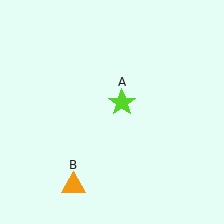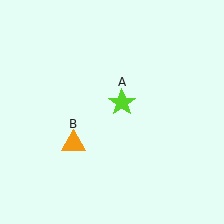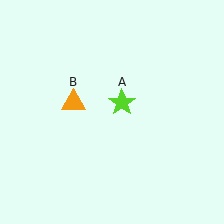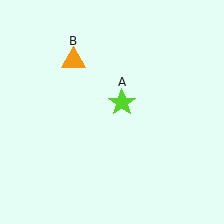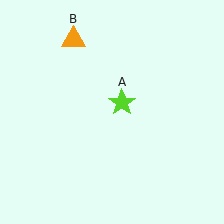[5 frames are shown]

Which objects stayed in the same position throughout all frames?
Lime star (object A) remained stationary.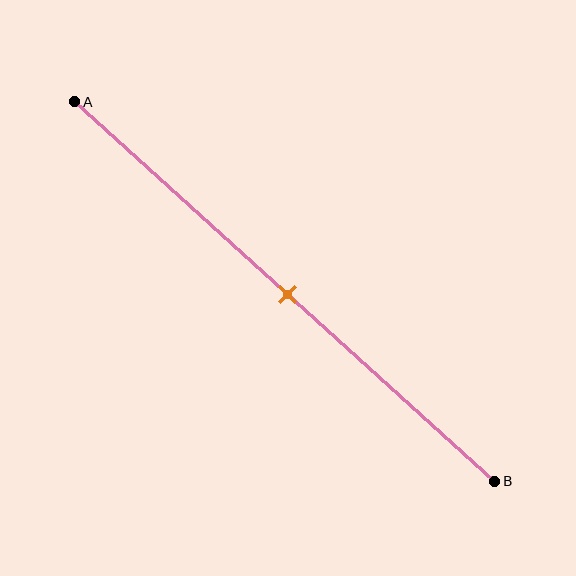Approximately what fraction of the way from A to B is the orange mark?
The orange mark is approximately 50% of the way from A to B.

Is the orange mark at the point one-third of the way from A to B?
No, the mark is at about 50% from A, not at the 33% one-third point.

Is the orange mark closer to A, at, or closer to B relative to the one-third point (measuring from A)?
The orange mark is closer to point B than the one-third point of segment AB.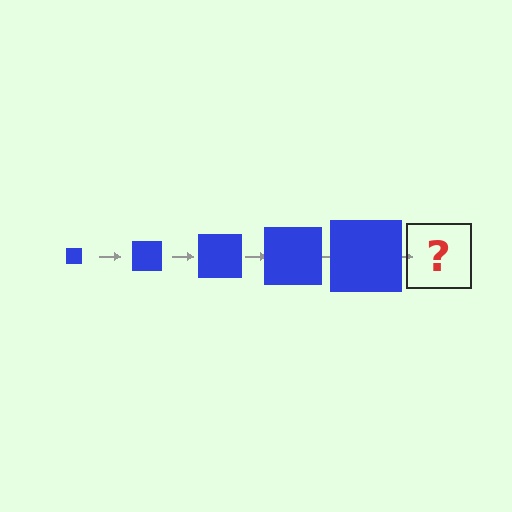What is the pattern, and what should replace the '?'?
The pattern is that the square gets progressively larger each step. The '?' should be a blue square, larger than the previous one.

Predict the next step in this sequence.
The next step is a blue square, larger than the previous one.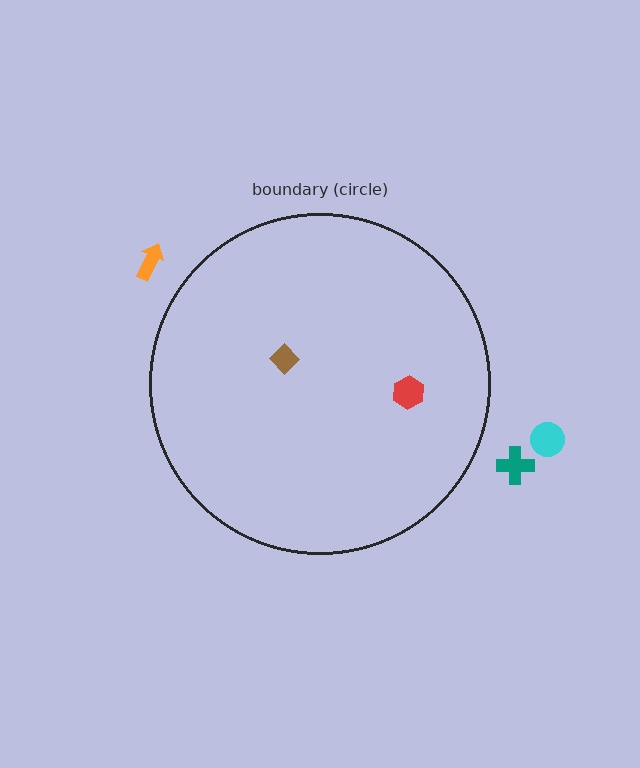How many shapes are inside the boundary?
2 inside, 3 outside.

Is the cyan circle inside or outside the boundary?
Outside.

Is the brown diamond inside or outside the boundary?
Inside.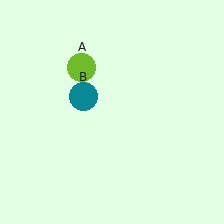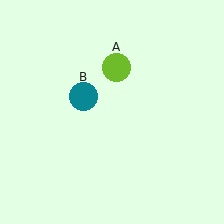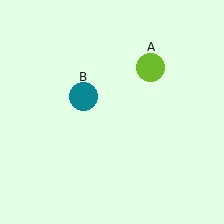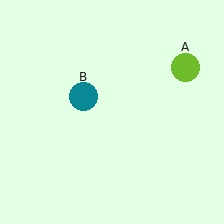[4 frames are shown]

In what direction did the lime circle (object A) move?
The lime circle (object A) moved right.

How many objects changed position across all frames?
1 object changed position: lime circle (object A).